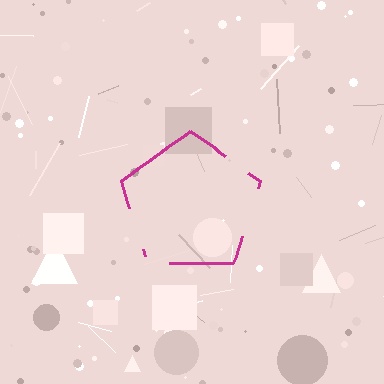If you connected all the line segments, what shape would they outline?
They would outline a pentagon.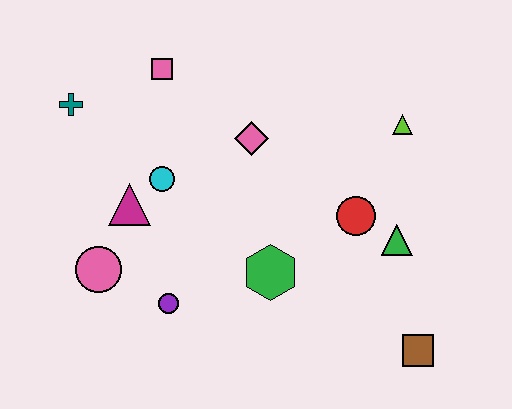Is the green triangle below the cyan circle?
Yes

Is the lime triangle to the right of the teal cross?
Yes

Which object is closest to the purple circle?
The pink circle is closest to the purple circle.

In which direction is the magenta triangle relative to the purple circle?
The magenta triangle is above the purple circle.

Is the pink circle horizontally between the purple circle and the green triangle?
No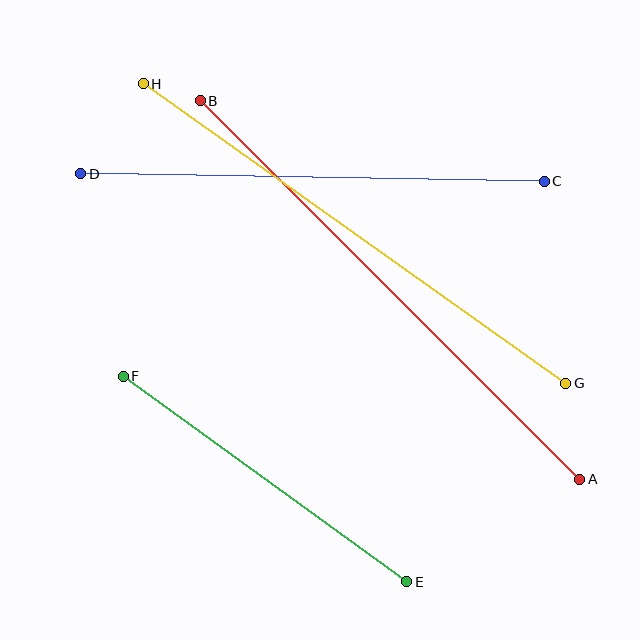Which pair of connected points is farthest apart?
Points A and B are farthest apart.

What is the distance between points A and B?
The distance is approximately 536 pixels.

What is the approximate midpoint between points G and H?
The midpoint is at approximately (355, 234) pixels.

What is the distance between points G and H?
The distance is approximately 518 pixels.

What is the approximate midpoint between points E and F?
The midpoint is at approximately (265, 479) pixels.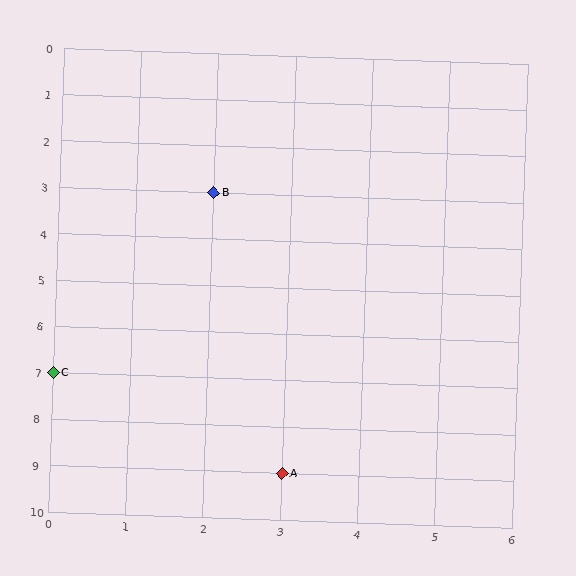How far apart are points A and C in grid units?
Points A and C are 3 columns and 2 rows apart (about 3.6 grid units diagonally).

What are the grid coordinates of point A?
Point A is at grid coordinates (3, 9).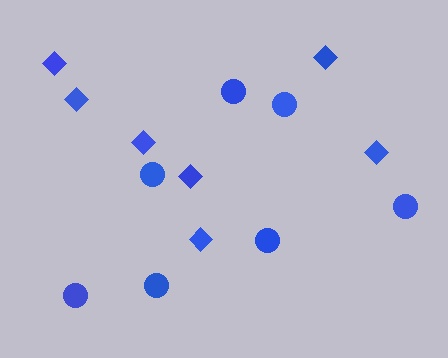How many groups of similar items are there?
There are 2 groups: one group of diamonds (7) and one group of circles (7).